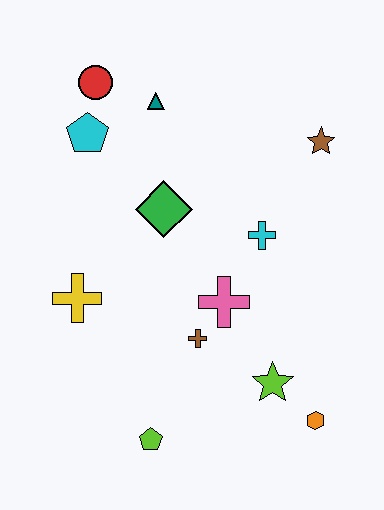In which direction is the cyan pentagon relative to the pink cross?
The cyan pentagon is above the pink cross.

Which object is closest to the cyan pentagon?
The red circle is closest to the cyan pentagon.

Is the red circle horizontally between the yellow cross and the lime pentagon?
Yes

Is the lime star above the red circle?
No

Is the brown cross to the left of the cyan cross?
Yes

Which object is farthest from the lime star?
The red circle is farthest from the lime star.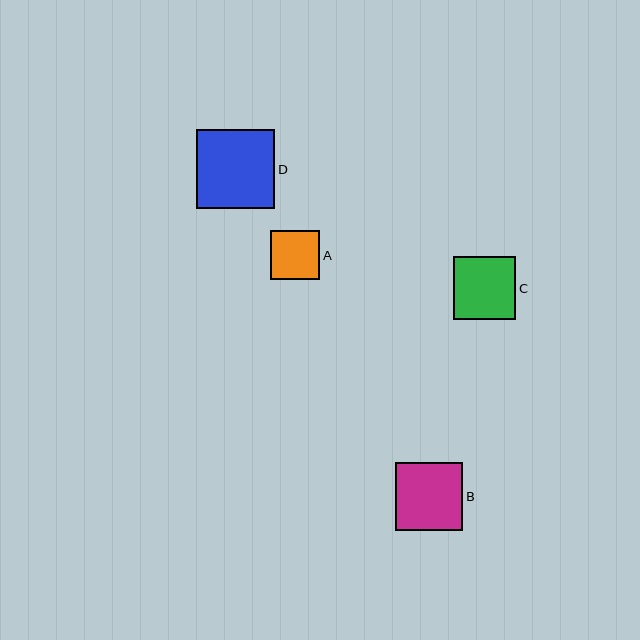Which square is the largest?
Square D is the largest with a size of approximately 78 pixels.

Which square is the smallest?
Square A is the smallest with a size of approximately 49 pixels.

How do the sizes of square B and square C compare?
Square B and square C are approximately the same size.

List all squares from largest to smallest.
From largest to smallest: D, B, C, A.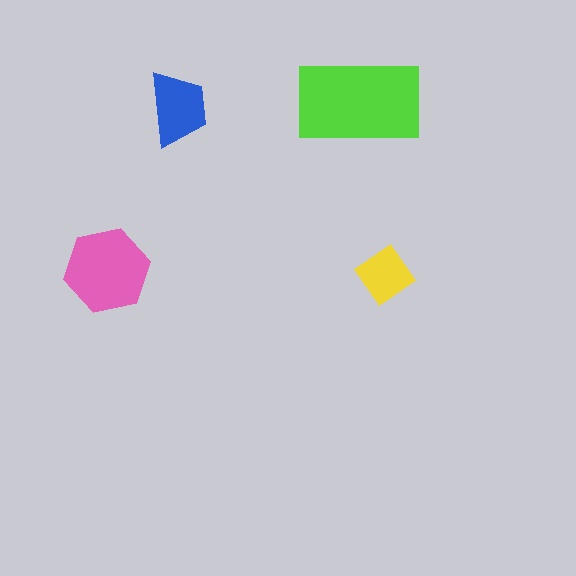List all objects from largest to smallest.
The lime rectangle, the pink hexagon, the blue trapezoid, the yellow diamond.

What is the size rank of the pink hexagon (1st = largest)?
2nd.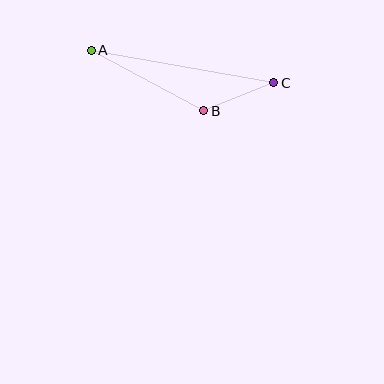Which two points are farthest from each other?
Points A and C are farthest from each other.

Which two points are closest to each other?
Points B and C are closest to each other.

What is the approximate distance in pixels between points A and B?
The distance between A and B is approximately 128 pixels.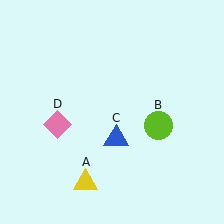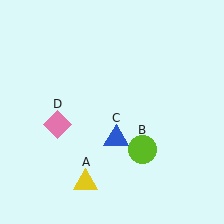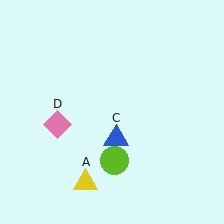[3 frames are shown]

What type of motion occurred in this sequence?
The lime circle (object B) rotated clockwise around the center of the scene.